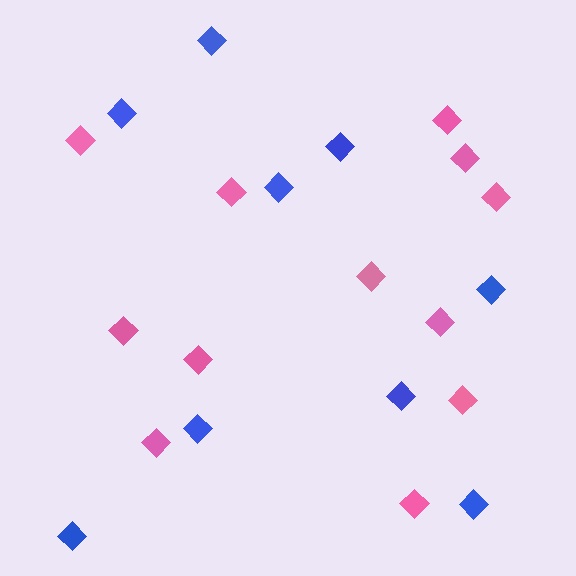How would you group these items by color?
There are 2 groups: one group of pink diamonds (12) and one group of blue diamonds (9).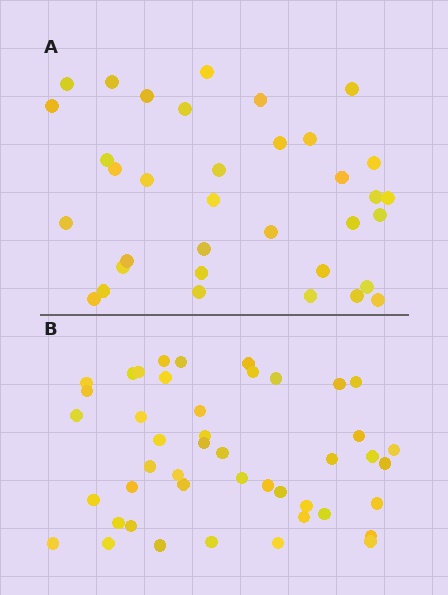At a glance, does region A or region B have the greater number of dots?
Region B (the bottom region) has more dots.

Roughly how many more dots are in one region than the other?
Region B has roughly 10 or so more dots than region A.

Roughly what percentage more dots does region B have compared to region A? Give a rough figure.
About 30% more.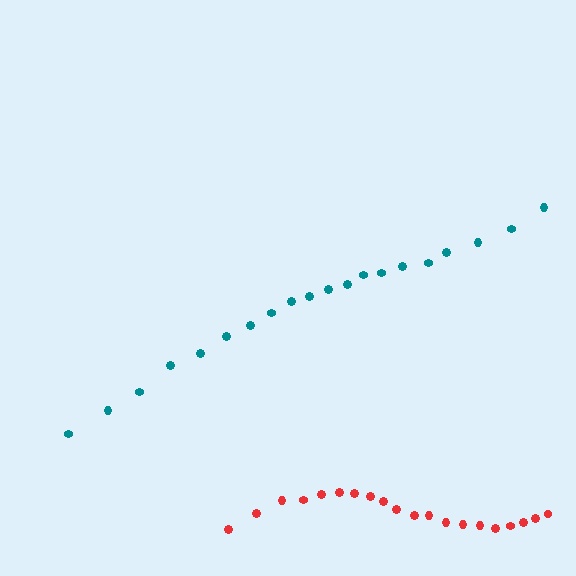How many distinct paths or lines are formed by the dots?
There are 2 distinct paths.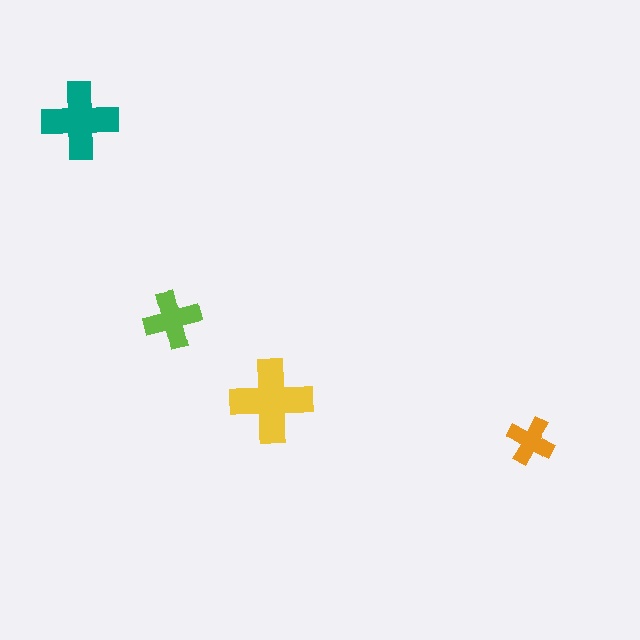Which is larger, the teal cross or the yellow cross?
The yellow one.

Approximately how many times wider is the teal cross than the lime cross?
About 1.5 times wider.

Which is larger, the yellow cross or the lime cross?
The yellow one.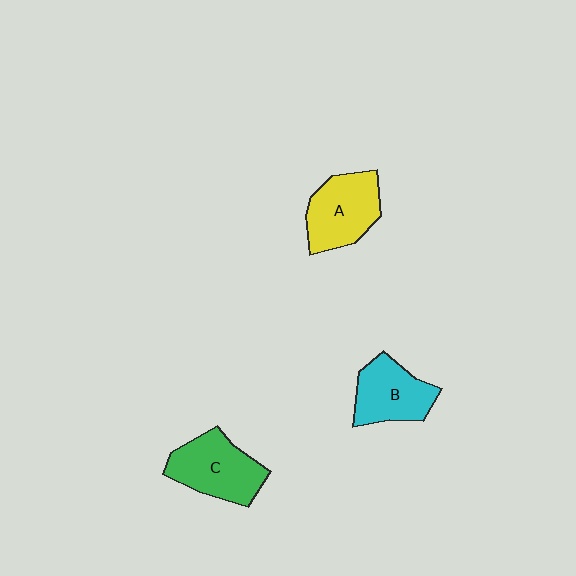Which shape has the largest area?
Shape C (green).